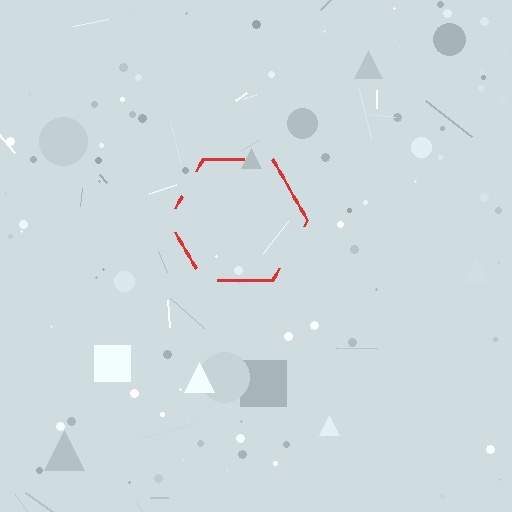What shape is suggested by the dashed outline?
The dashed outline suggests a hexagon.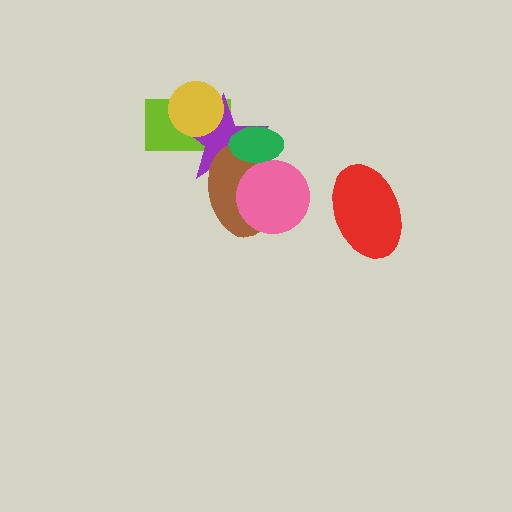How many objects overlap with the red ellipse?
0 objects overlap with the red ellipse.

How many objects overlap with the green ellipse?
3 objects overlap with the green ellipse.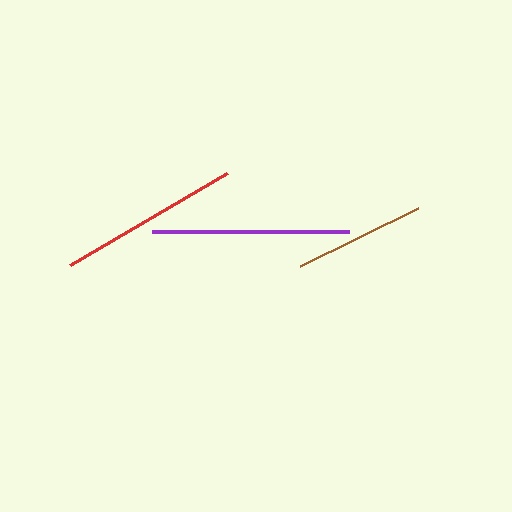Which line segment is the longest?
The purple line is the longest at approximately 197 pixels.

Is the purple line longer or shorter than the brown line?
The purple line is longer than the brown line.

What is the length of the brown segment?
The brown segment is approximately 132 pixels long.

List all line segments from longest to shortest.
From longest to shortest: purple, red, brown.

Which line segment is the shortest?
The brown line is the shortest at approximately 132 pixels.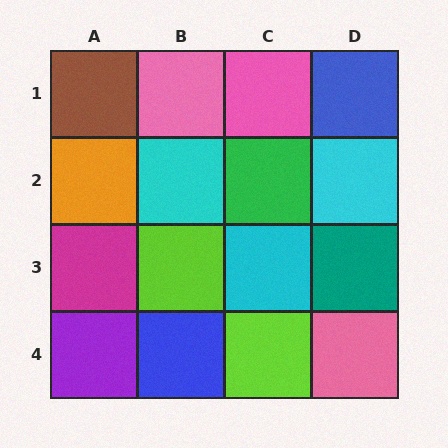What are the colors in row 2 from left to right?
Orange, cyan, green, cyan.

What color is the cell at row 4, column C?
Lime.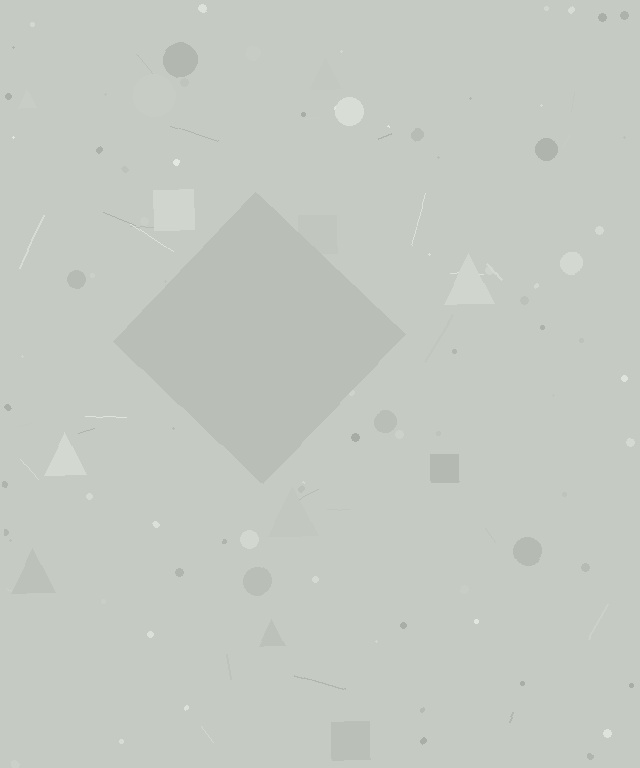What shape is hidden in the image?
A diamond is hidden in the image.